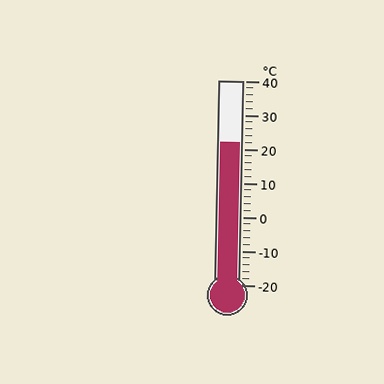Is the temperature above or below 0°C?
The temperature is above 0°C.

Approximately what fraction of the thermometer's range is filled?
The thermometer is filled to approximately 70% of its range.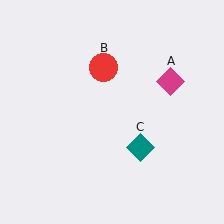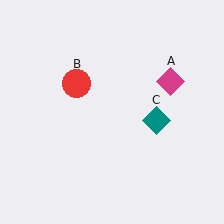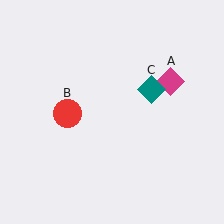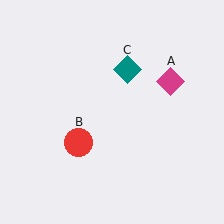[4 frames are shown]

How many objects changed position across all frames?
2 objects changed position: red circle (object B), teal diamond (object C).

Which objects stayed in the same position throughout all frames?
Magenta diamond (object A) remained stationary.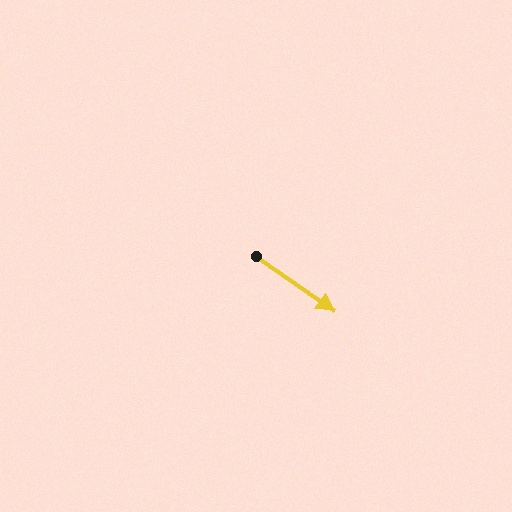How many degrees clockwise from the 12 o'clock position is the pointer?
Approximately 125 degrees.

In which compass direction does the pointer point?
Southeast.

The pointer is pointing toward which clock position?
Roughly 4 o'clock.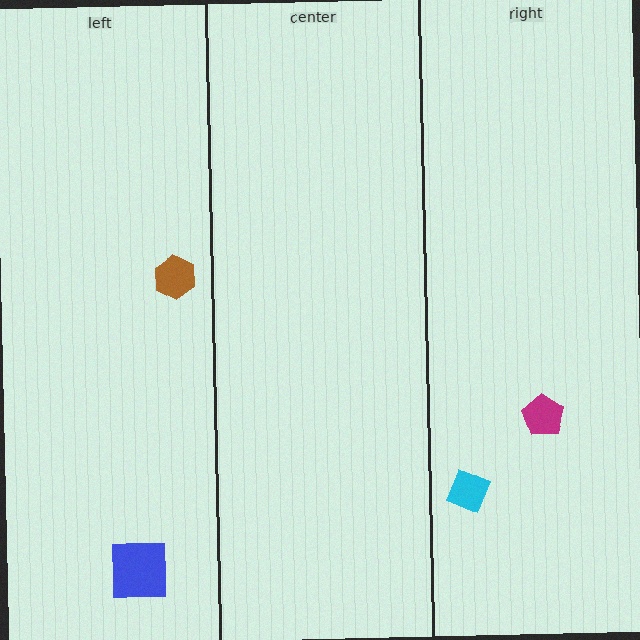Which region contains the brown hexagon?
The left region.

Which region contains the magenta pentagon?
The right region.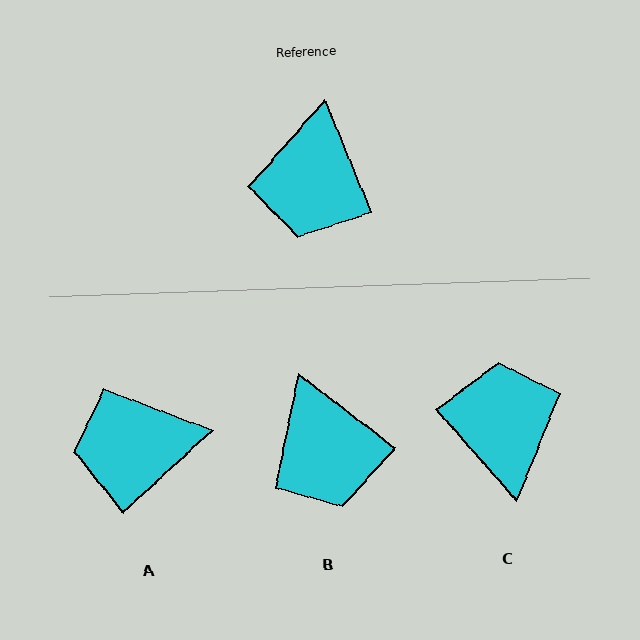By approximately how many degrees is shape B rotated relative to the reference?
Approximately 30 degrees counter-clockwise.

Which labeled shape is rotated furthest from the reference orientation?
C, about 160 degrees away.